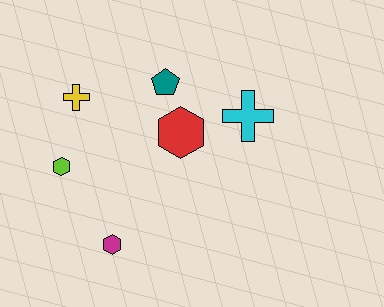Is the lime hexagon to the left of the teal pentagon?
Yes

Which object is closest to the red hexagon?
The teal pentagon is closest to the red hexagon.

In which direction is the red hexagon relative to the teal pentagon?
The red hexagon is below the teal pentagon.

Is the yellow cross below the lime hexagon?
No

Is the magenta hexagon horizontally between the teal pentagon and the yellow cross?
Yes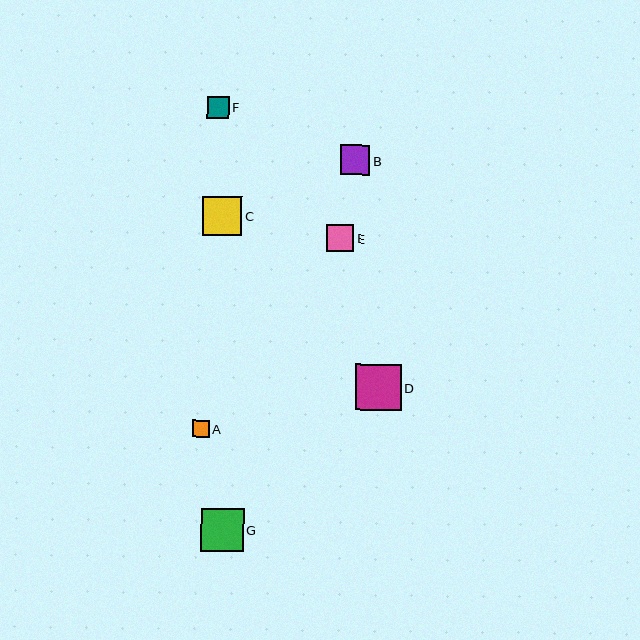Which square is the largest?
Square D is the largest with a size of approximately 46 pixels.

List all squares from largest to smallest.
From largest to smallest: D, G, C, B, E, F, A.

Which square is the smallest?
Square A is the smallest with a size of approximately 17 pixels.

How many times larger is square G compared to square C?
Square G is approximately 1.1 times the size of square C.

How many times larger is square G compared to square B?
Square G is approximately 1.5 times the size of square B.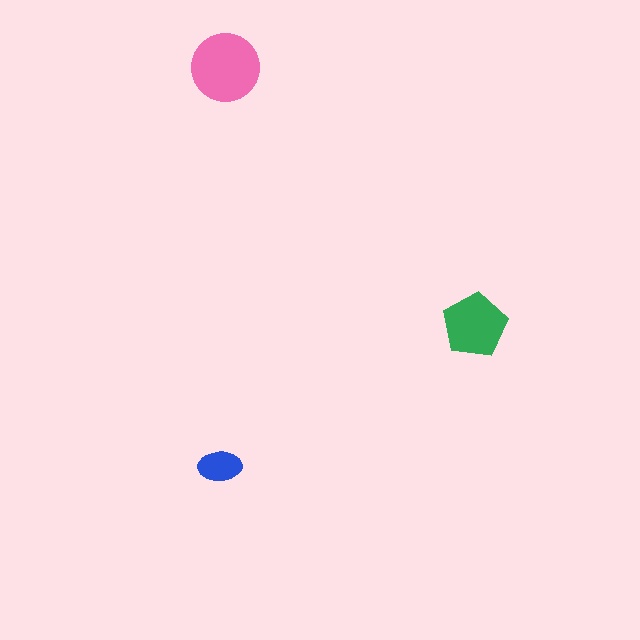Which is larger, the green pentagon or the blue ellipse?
The green pentagon.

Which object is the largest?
The pink circle.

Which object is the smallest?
The blue ellipse.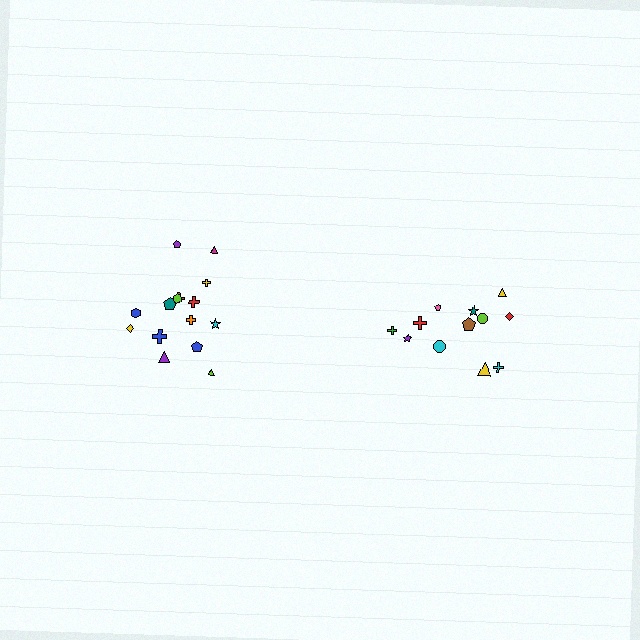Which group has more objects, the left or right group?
The left group.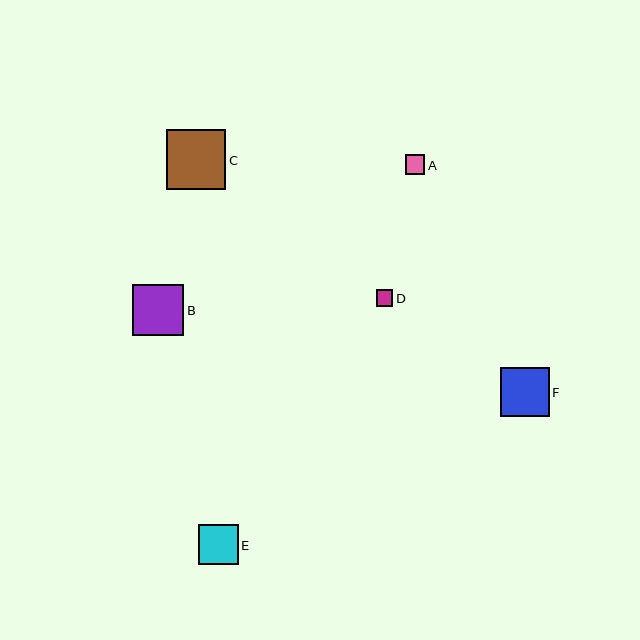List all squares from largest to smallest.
From largest to smallest: C, B, F, E, A, D.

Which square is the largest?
Square C is the largest with a size of approximately 60 pixels.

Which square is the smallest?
Square D is the smallest with a size of approximately 17 pixels.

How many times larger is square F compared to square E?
Square F is approximately 1.2 times the size of square E.